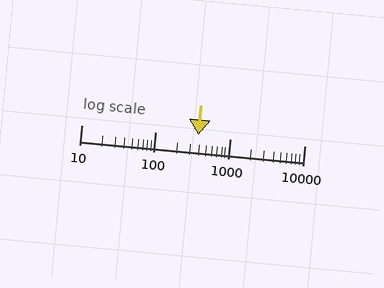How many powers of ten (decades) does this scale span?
The scale spans 3 decades, from 10 to 10000.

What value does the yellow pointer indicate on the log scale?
The pointer indicates approximately 380.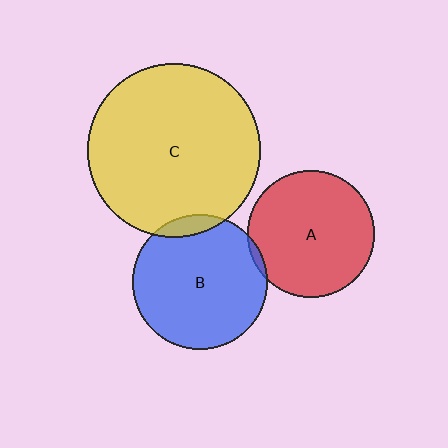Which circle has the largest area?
Circle C (yellow).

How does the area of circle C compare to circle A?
Approximately 1.9 times.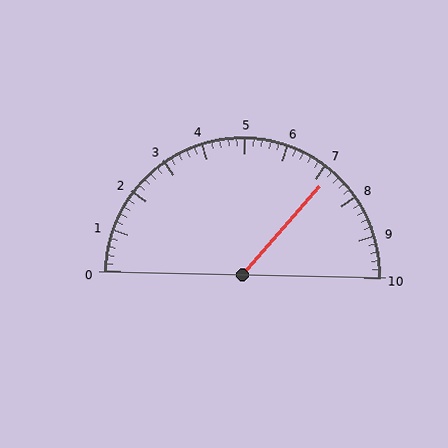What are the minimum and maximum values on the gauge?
The gauge ranges from 0 to 10.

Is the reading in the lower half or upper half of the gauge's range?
The reading is in the upper half of the range (0 to 10).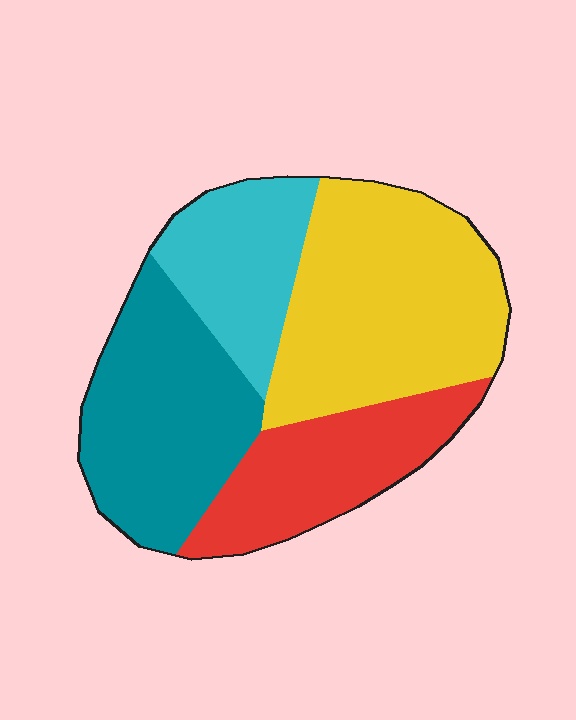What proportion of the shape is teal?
Teal takes up about one quarter (1/4) of the shape.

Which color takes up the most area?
Yellow, at roughly 35%.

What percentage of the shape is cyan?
Cyan takes up about one sixth (1/6) of the shape.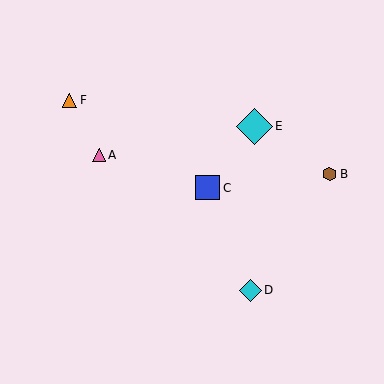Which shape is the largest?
The cyan diamond (labeled E) is the largest.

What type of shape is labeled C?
Shape C is a blue square.